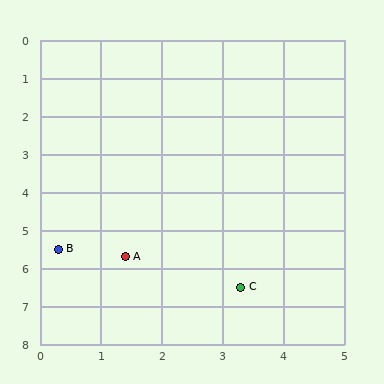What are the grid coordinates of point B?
Point B is at approximately (0.3, 5.5).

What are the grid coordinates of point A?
Point A is at approximately (1.4, 5.7).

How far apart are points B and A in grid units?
Points B and A are about 1.1 grid units apart.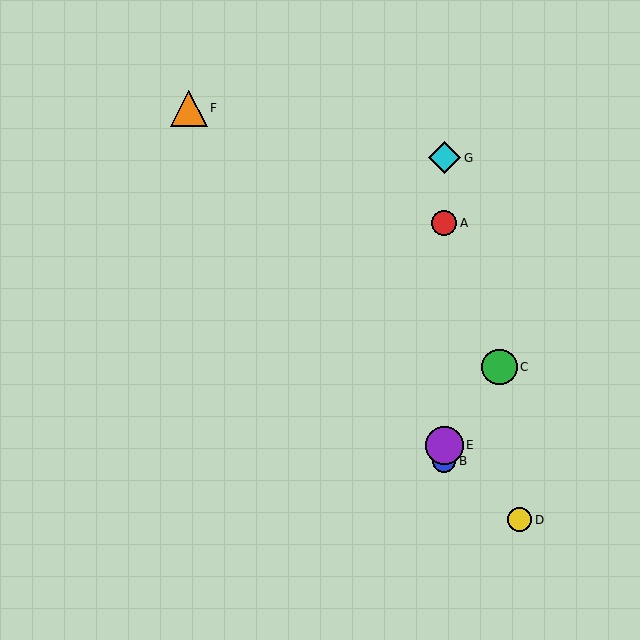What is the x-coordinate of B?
Object B is at x≈444.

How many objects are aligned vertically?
4 objects (A, B, E, G) are aligned vertically.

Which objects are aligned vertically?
Objects A, B, E, G are aligned vertically.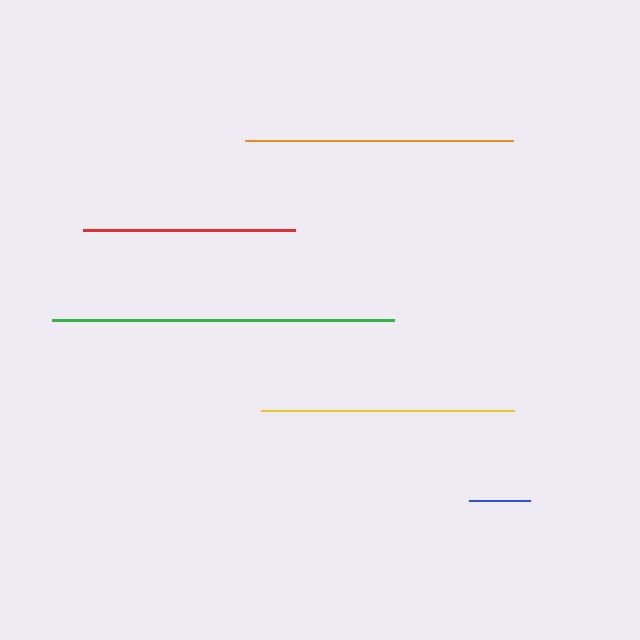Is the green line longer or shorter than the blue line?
The green line is longer than the blue line.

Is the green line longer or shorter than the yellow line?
The green line is longer than the yellow line.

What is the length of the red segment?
The red segment is approximately 213 pixels long.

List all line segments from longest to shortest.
From longest to shortest: green, orange, yellow, red, blue.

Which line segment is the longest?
The green line is the longest at approximately 342 pixels.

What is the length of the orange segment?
The orange segment is approximately 269 pixels long.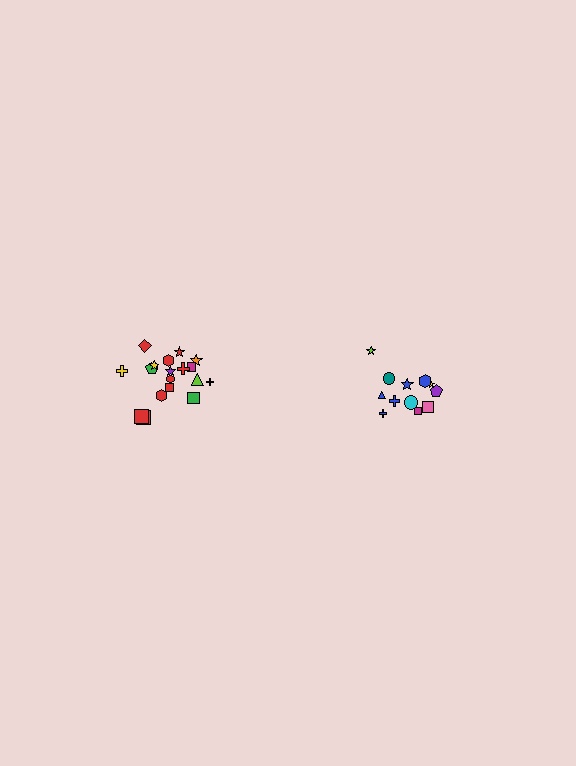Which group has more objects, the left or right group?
The left group.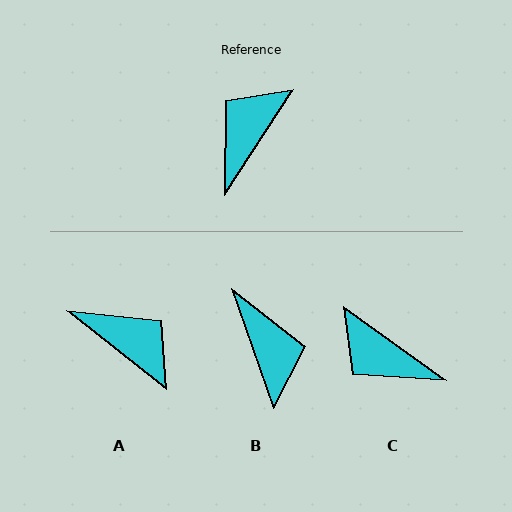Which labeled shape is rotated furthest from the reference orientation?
B, about 127 degrees away.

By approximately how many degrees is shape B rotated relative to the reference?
Approximately 127 degrees clockwise.